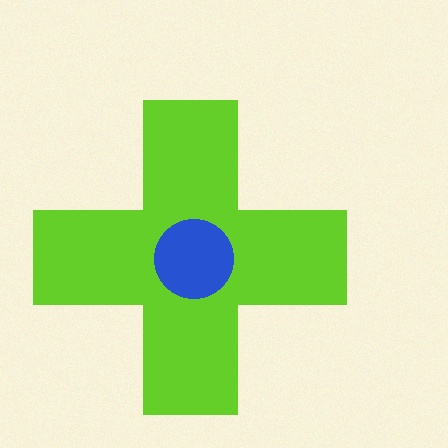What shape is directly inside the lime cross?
The blue circle.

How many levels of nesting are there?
2.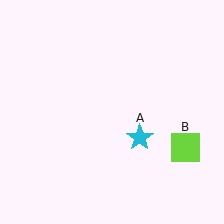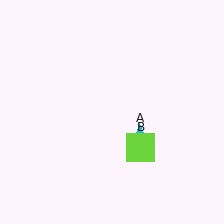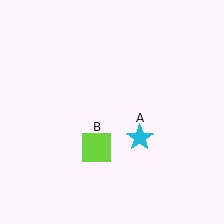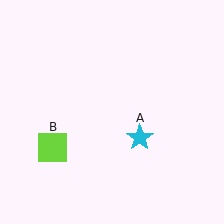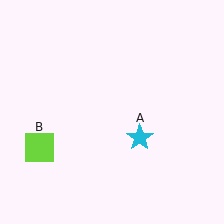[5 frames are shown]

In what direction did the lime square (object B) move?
The lime square (object B) moved left.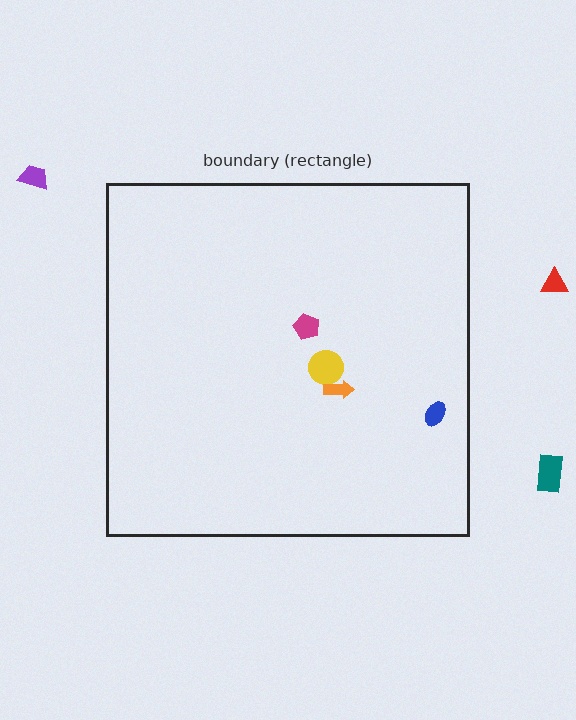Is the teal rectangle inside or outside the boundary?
Outside.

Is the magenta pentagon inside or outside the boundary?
Inside.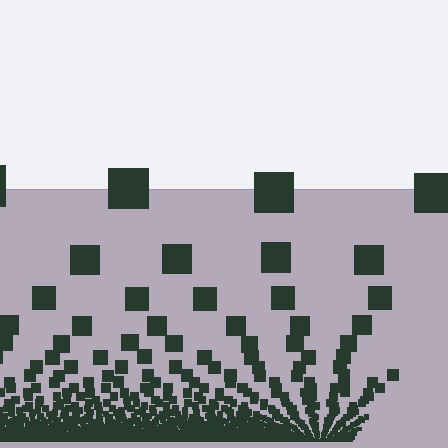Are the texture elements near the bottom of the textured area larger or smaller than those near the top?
Smaller. The gradient is inverted — elements near the bottom are smaller and denser.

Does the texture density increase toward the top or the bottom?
Density increases toward the bottom.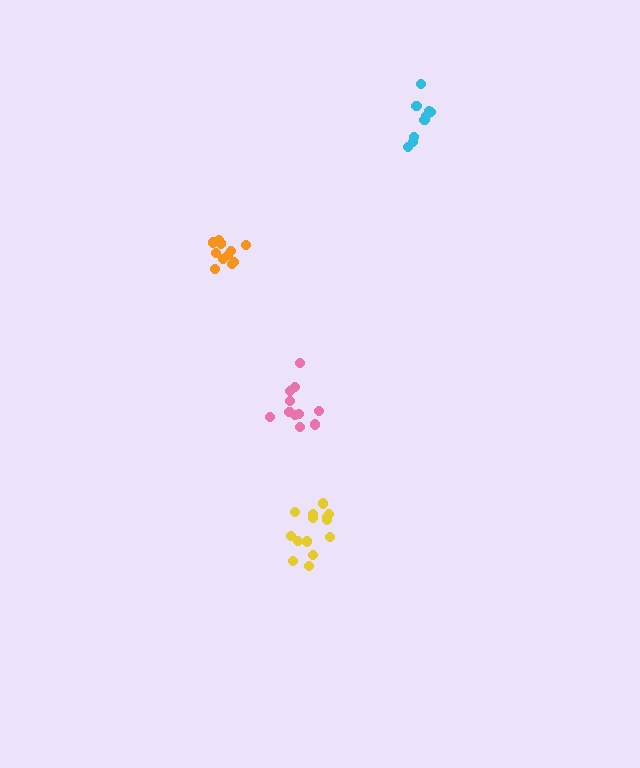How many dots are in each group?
Group 1: 14 dots, Group 2: 11 dots, Group 3: 9 dots, Group 4: 11 dots (45 total).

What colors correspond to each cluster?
The clusters are colored: yellow, orange, cyan, pink.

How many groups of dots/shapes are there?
There are 4 groups.